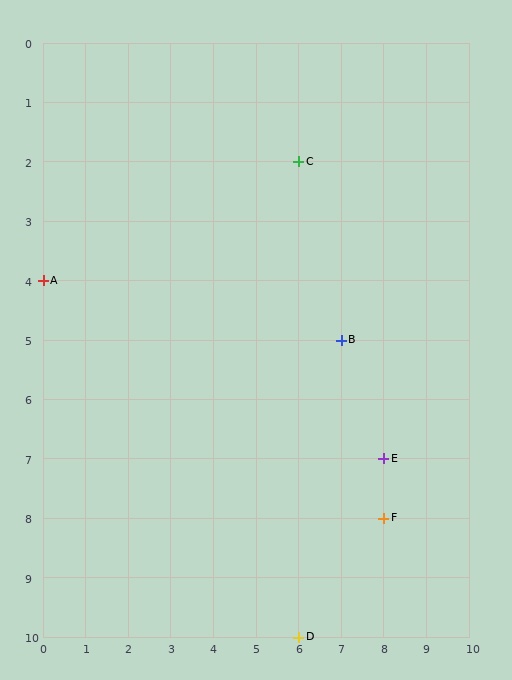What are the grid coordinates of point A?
Point A is at grid coordinates (0, 4).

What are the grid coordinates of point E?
Point E is at grid coordinates (8, 7).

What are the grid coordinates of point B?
Point B is at grid coordinates (7, 5).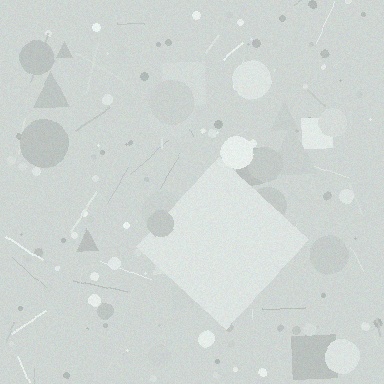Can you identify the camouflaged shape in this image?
The camouflaged shape is a diamond.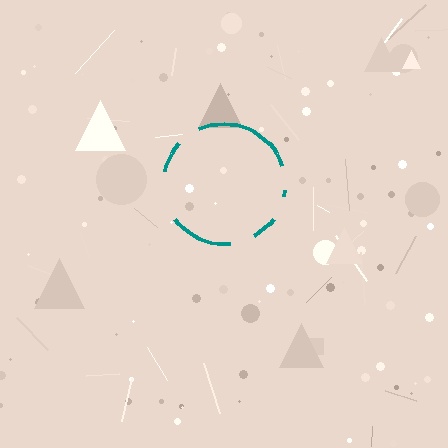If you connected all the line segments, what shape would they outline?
They would outline a circle.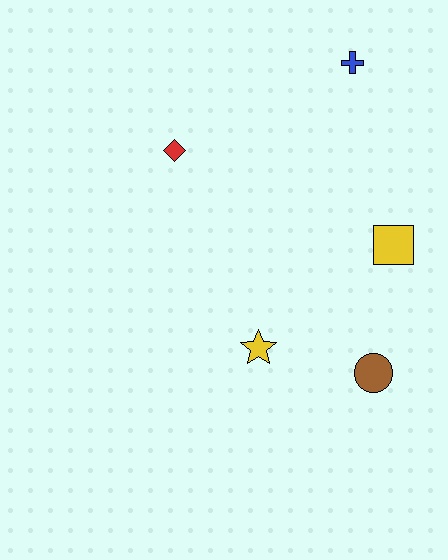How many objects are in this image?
There are 5 objects.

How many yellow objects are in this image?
There are 2 yellow objects.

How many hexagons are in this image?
There are no hexagons.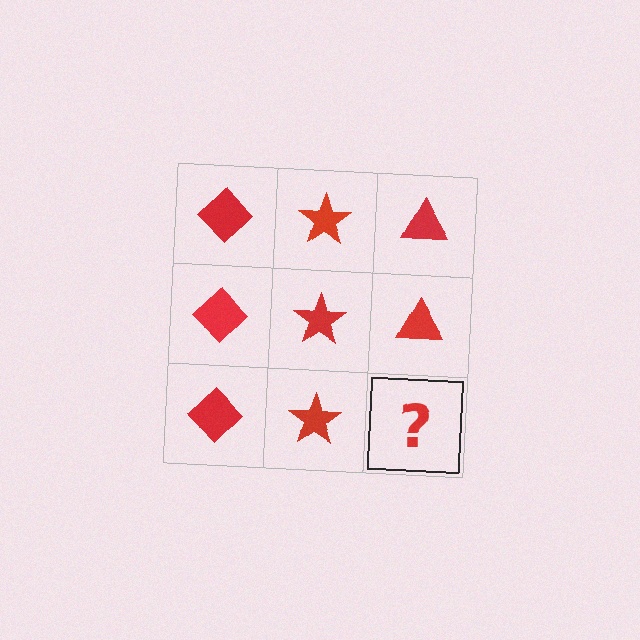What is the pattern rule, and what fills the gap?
The rule is that each column has a consistent shape. The gap should be filled with a red triangle.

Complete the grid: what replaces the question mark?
The question mark should be replaced with a red triangle.